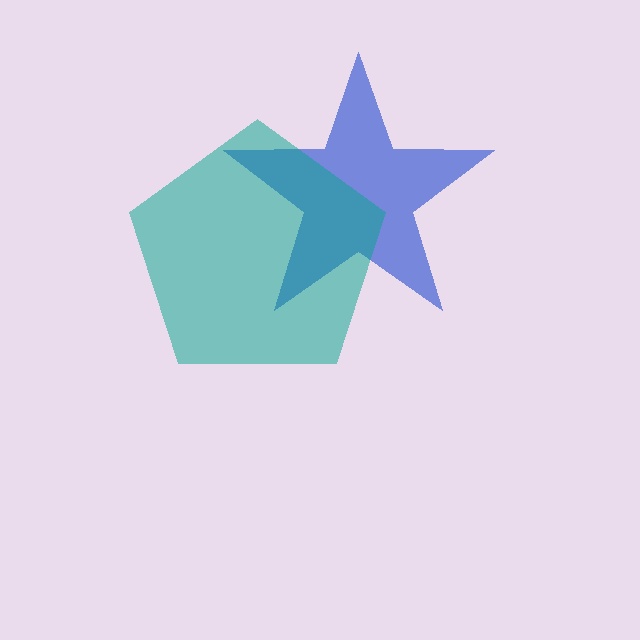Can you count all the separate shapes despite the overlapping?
Yes, there are 2 separate shapes.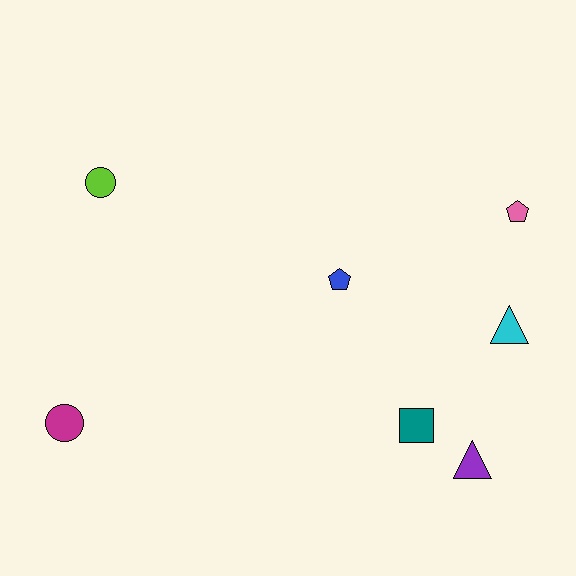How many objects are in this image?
There are 7 objects.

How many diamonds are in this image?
There are no diamonds.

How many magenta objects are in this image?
There is 1 magenta object.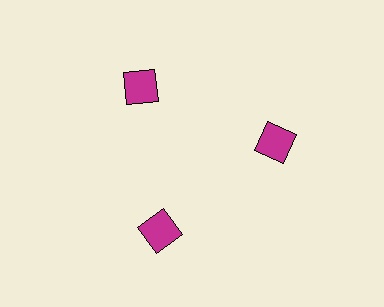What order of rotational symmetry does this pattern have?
This pattern has 3-fold rotational symmetry.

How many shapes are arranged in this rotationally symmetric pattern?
There are 3 shapes, arranged in 3 groups of 1.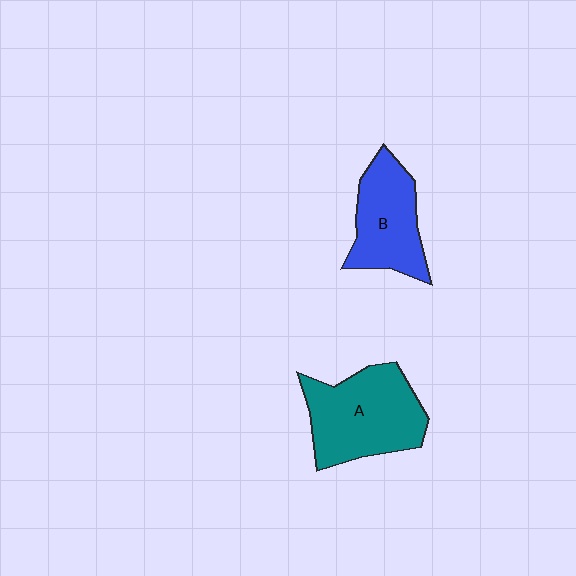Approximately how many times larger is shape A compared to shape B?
Approximately 1.3 times.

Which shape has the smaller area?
Shape B (blue).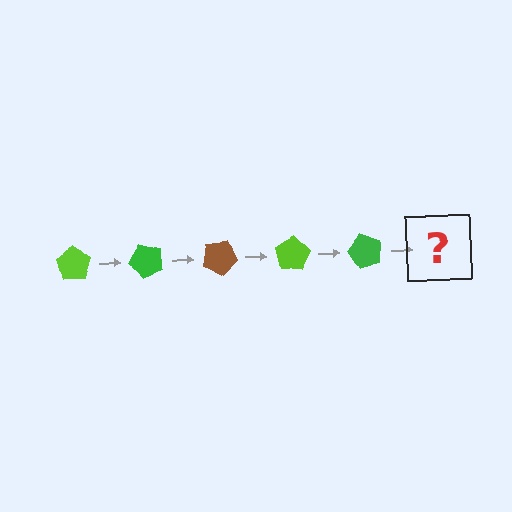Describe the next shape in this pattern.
It should be a brown pentagon, rotated 250 degrees from the start.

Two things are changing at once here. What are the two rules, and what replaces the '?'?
The two rules are that it rotates 50 degrees each step and the color cycles through lime, green, and brown. The '?' should be a brown pentagon, rotated 250 degrees from the start.